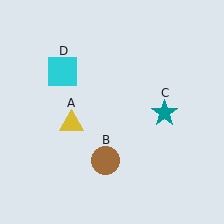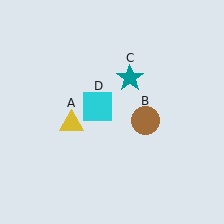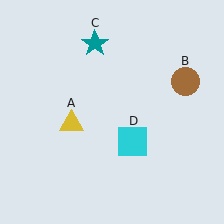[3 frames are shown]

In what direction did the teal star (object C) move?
The teal star (object C) moved up and to the left.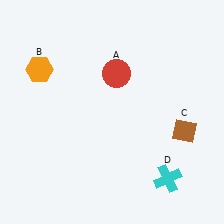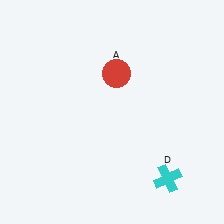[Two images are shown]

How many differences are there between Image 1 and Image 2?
There are 2 differences between the two images.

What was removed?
The orange hexagon (B), the brown diamond (C) were removed in Image 2.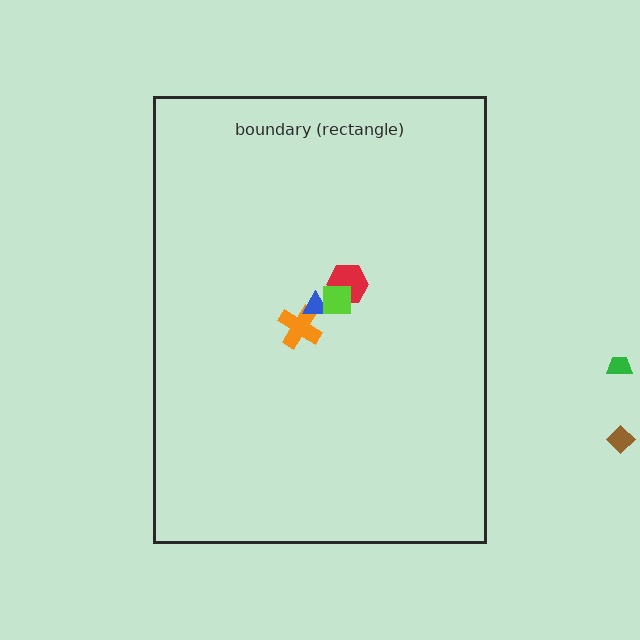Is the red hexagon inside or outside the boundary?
Inside.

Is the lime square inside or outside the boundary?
Inside.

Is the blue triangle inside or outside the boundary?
Inside.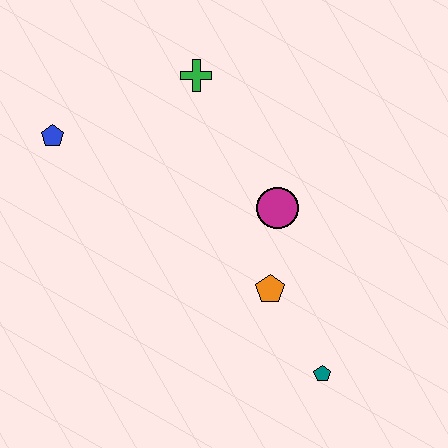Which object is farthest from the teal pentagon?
The blue pentagon is farthest from the teal pentagon.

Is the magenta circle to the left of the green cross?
No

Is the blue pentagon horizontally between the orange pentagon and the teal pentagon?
No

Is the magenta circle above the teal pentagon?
Yes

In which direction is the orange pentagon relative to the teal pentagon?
The orange pentagon is above the teal pentagon.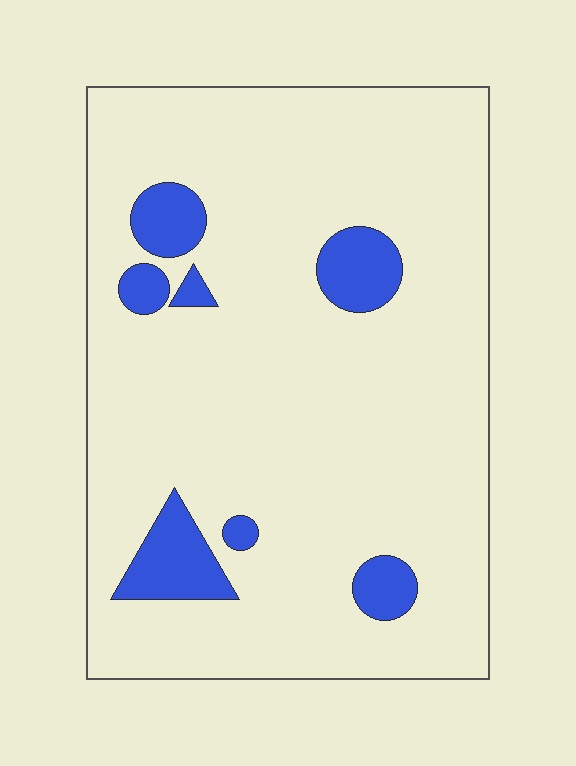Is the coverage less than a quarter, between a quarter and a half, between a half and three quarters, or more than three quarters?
Less than a quarter.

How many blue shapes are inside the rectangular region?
7.